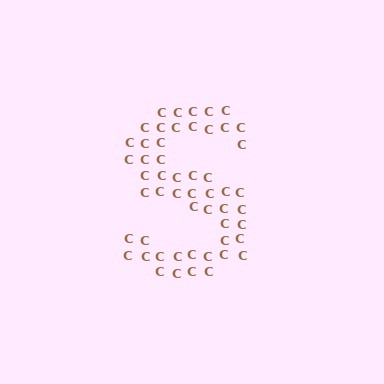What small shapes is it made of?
It is made of small letter C's.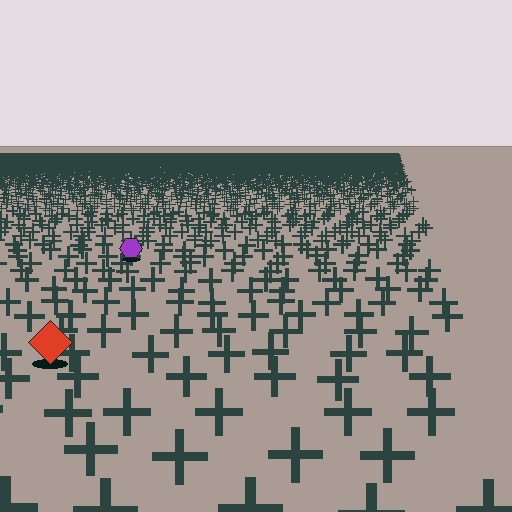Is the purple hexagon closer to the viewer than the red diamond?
No. The red diamond is closer — you can tell from the texture gradient: the ground texture is coarser near it.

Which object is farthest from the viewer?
The purple hexagon is farthest from the viewer. It appears smaller and the ground texture around it is denser.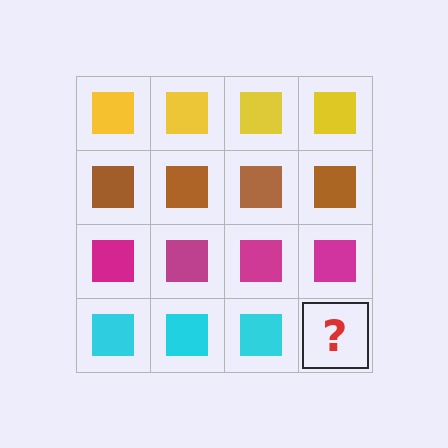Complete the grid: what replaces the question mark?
The question mark should be replaced with a cyan square.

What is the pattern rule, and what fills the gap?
The rule is that each row has a consistent color. The gap should be filled with a cyan square.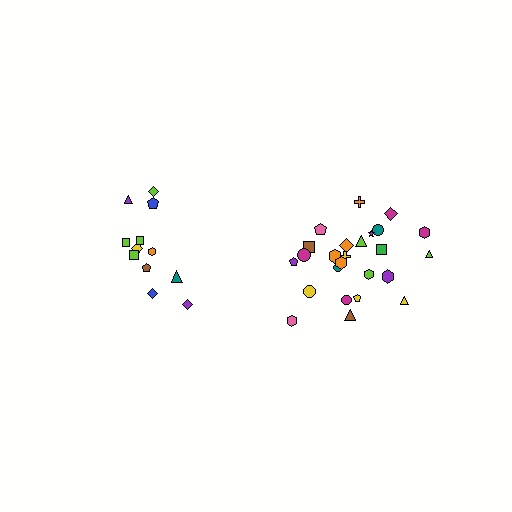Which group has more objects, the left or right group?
The right group.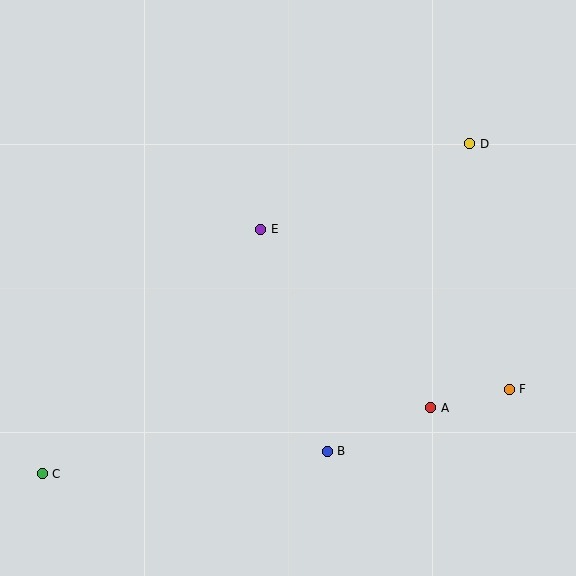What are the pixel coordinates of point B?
Point B is at (327, 451).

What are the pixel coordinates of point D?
Point D is at (470, 144).